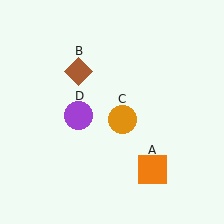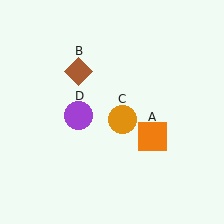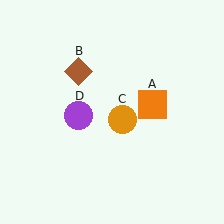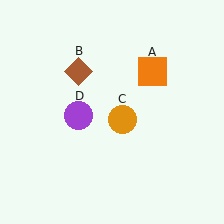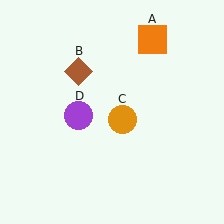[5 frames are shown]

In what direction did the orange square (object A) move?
The orange square (object A) moved up.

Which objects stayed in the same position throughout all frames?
Brown diamond (object B) and orange circle (object C) and purple circle (object D) remained stationary.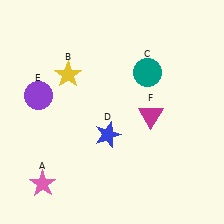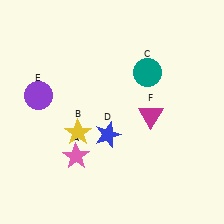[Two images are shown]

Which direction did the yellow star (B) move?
The yellow star (B) moved down.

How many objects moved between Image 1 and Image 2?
2 objects moved between the two images.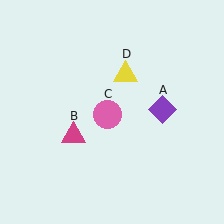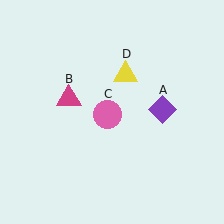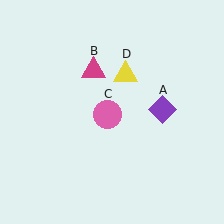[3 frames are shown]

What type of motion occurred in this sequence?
The magenta triangle (object B) rotated clockwise around the center of the scene.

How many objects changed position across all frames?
1 object changed position: magenta triangle (object B).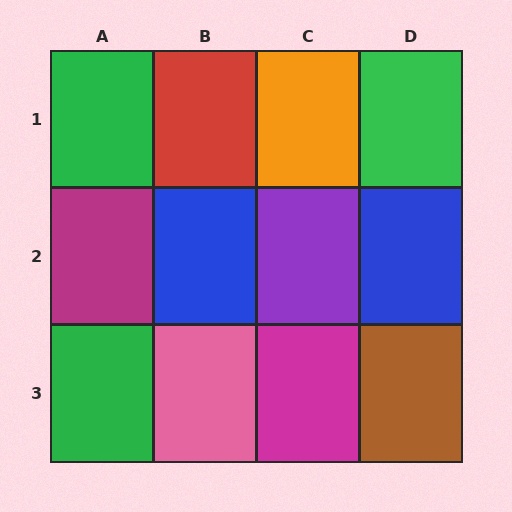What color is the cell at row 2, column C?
Purple.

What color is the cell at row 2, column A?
Magenta.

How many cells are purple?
1 cell is purple.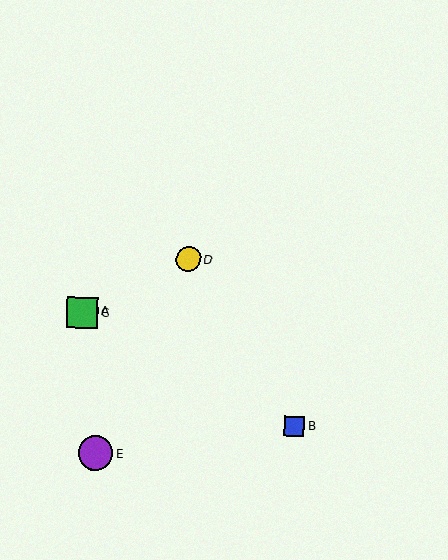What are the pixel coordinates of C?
Object C is at (82, 312).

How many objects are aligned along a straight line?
3 objects (A, C, D) are aligned along a straight line.